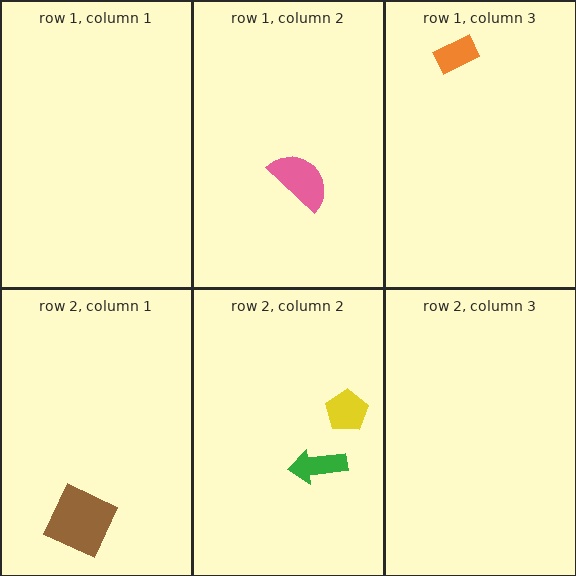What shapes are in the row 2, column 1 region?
The brown square.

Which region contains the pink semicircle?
The row 1, column 2 region.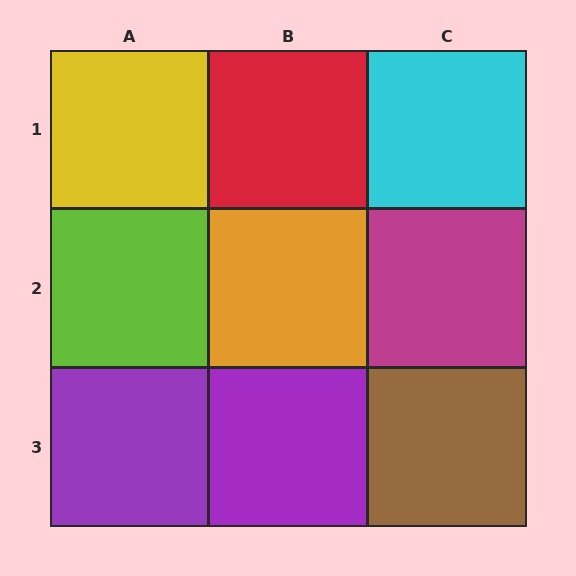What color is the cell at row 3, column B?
Purple.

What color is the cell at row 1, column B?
Red.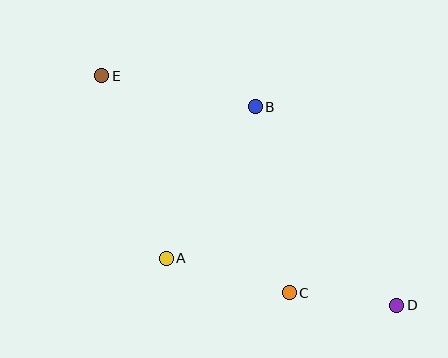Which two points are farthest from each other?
Points D and E are farthest from each other.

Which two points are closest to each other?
Points C and D are closest to each other.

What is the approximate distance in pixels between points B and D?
The distance between B and D is approximately 244 pixels.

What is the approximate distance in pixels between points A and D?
The distance between A and D is approximately 235 pixels.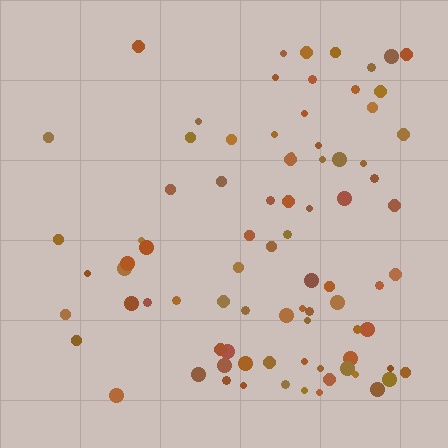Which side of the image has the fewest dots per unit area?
The left.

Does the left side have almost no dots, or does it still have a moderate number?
Still a moderate number, just noticeably fewer than the right.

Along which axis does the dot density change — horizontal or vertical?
Horizontal.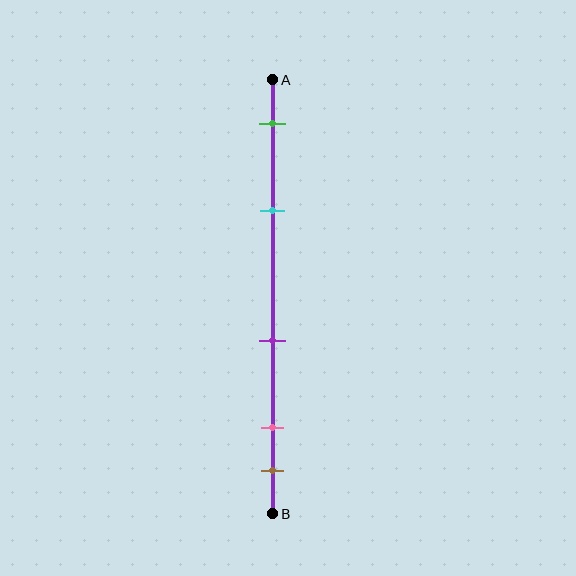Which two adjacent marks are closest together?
The pink and brown marks are the closest adjacent pair.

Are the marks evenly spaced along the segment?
No, the marks are not evenly spaced.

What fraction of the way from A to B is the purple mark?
The purple mark is approximately 60% (0.6) of the way from A to B.